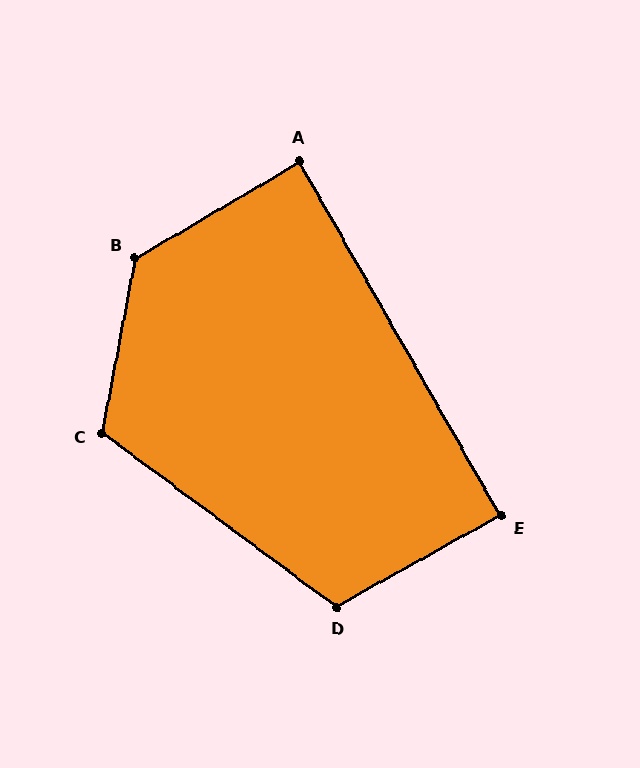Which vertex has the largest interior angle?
B, at approximately 131 degrees.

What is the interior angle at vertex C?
Approximately 116 degrees (obtuse).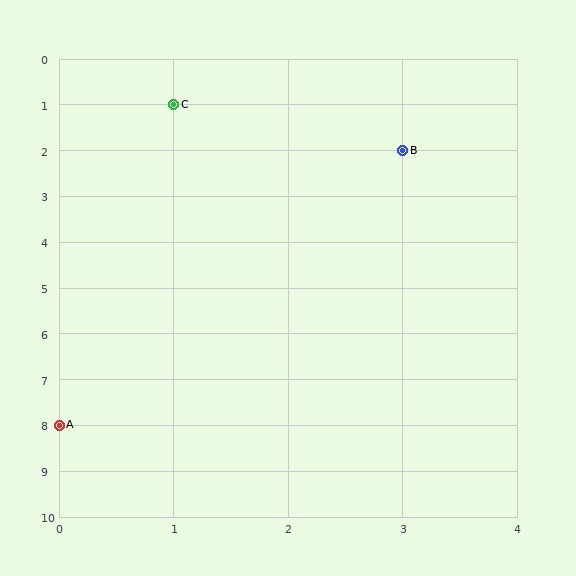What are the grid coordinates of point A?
Point A is at grid coordinates (0, 8).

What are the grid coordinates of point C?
Point C is at grid coordinates (1, 1).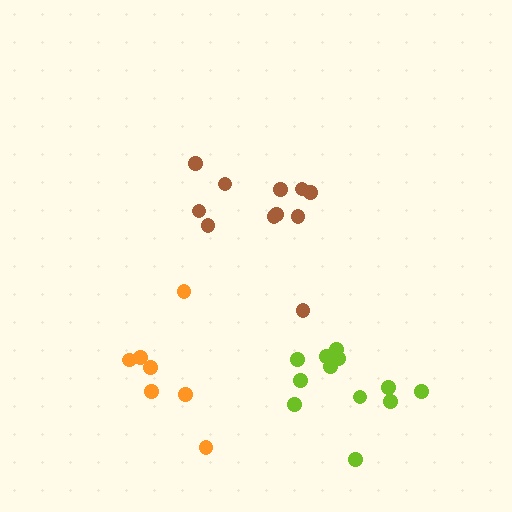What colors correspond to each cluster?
The clusters are colored: brown, lime, orange.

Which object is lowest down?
The lime cluster is bottommost.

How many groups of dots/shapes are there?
There are 3 groups.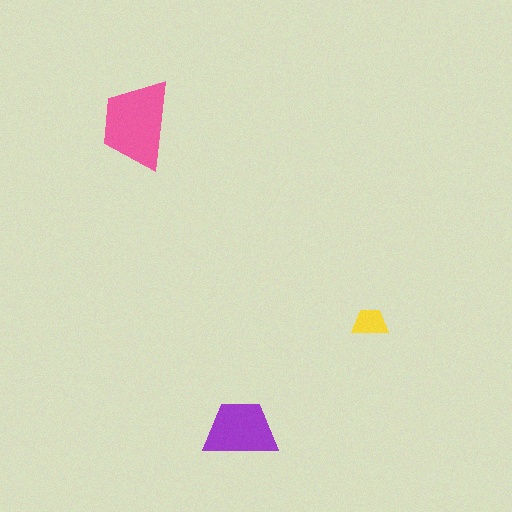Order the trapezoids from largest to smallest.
the pink one, the purple one, the yellow one.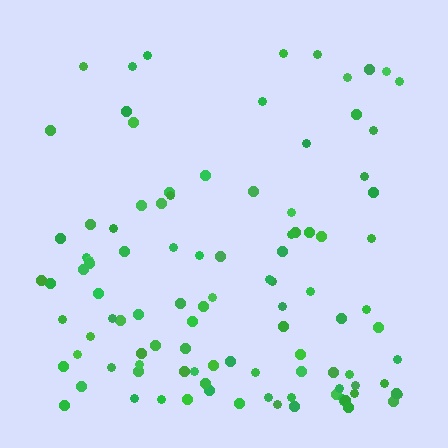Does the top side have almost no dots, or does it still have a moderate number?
Still a moderate number, just noticeably fewer than the bottom.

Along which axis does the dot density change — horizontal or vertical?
Vertical.